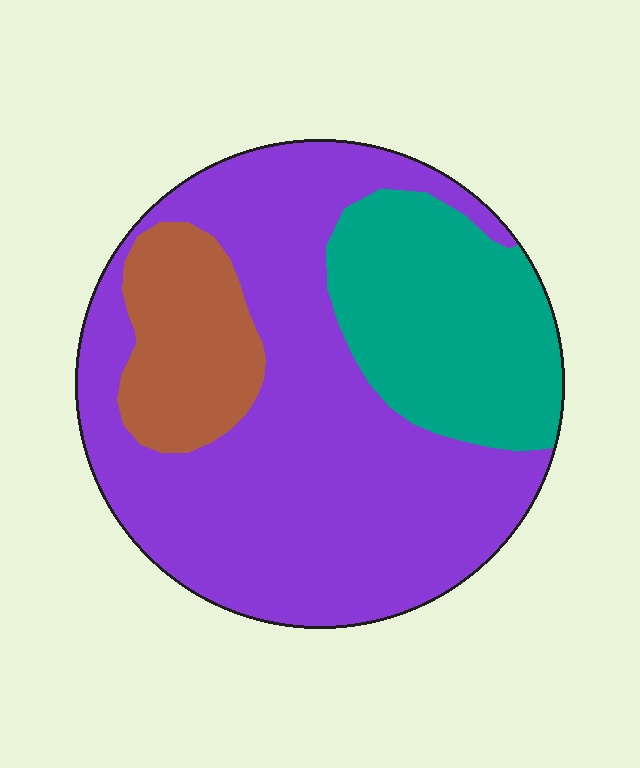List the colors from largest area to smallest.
From largest to smallest: purple, teal, brown.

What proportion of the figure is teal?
Teal covers 24% of the figure.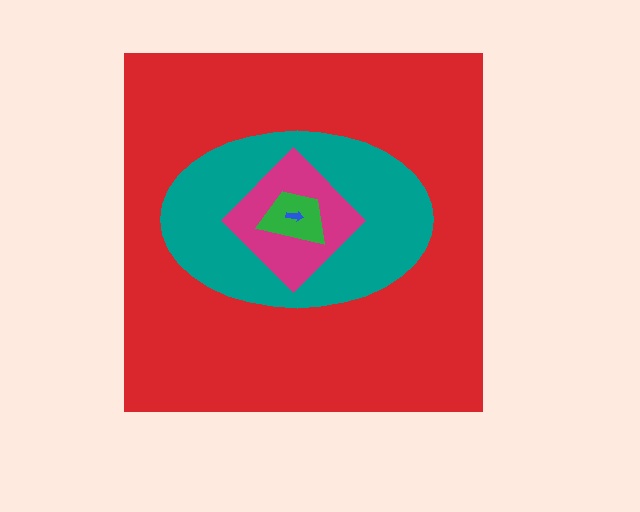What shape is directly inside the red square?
The teal ellipse.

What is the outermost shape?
The red square.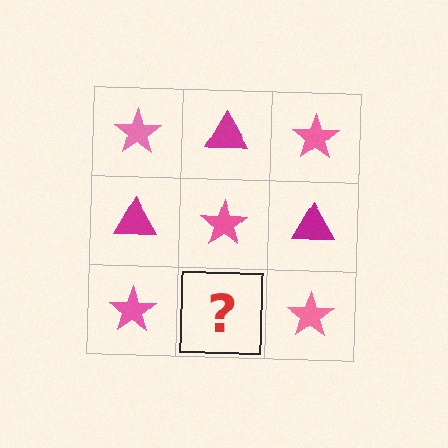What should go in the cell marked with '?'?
The missing cell should contain a magenta triangle.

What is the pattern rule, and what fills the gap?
The rule is that it alternates pink star and magenta triangle in a checkerboard pattern. The gap should be filled with a magenta triangle.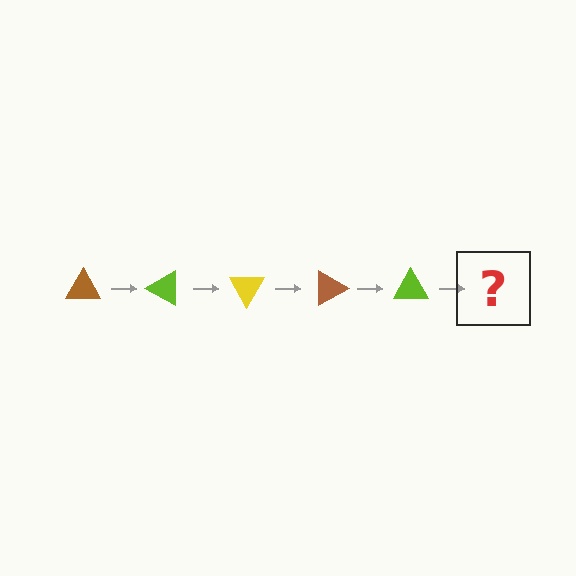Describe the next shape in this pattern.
It should be a yellow triangle, rotated 150 degrees from the start.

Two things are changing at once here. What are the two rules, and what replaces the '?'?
The two rules are that it rotates 30 degrees each step and the color cycles through brown, lime, and yellow. The '?' should be a yellow triangle, rotated 150 degrees from the start.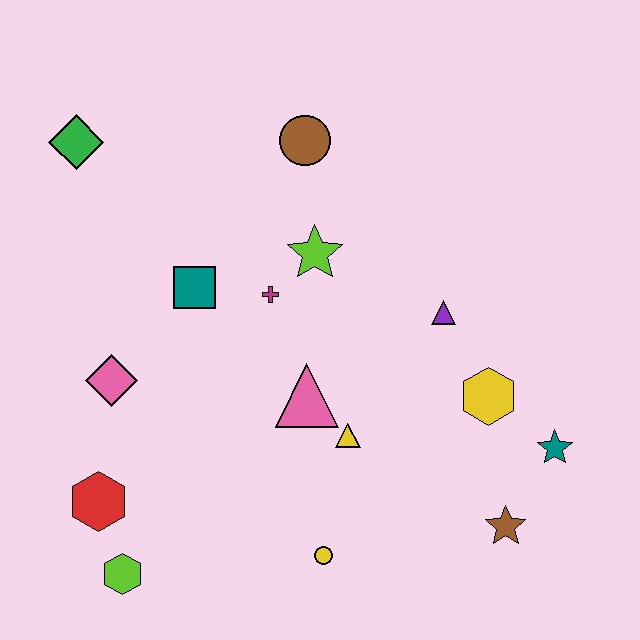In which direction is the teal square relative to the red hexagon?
The teal square is above the red hexagon.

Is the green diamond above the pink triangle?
Yes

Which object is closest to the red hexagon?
The lime hexagon is closest to the red hexagon.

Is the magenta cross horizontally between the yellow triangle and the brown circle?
No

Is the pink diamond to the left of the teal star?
Yes